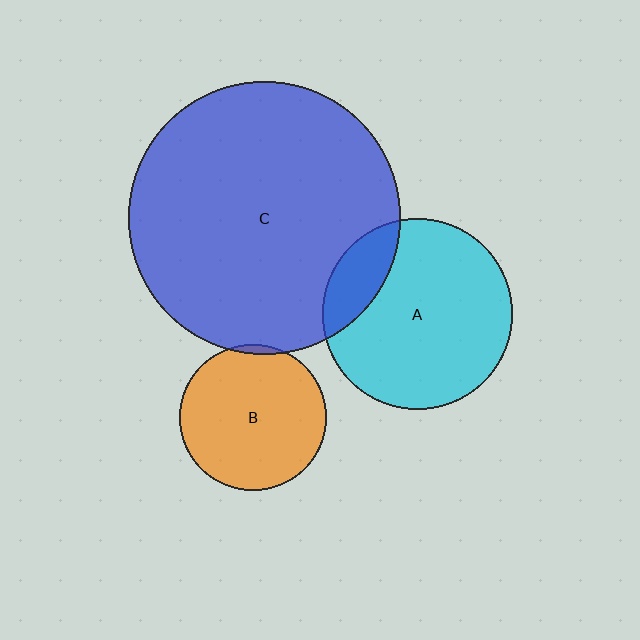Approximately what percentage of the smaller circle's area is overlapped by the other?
Approximately 5%.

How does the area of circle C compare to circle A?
Approximately 2.0 times.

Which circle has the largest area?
Circle C (blue).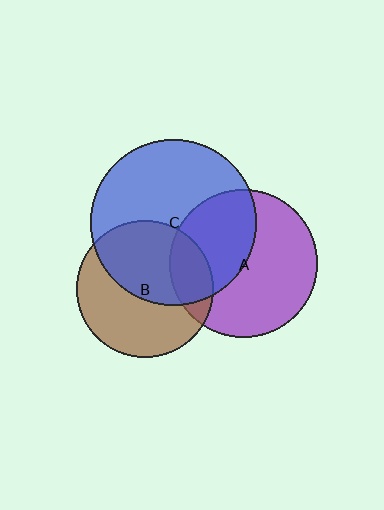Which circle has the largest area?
Circle C (blue).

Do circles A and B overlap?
Yes.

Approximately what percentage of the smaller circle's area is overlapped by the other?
Approximately 20%.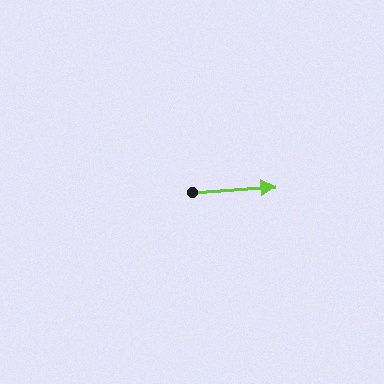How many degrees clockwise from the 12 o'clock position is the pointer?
Approximately 86 degrees.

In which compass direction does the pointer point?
East.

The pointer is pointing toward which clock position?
Roughly 3 o'clock.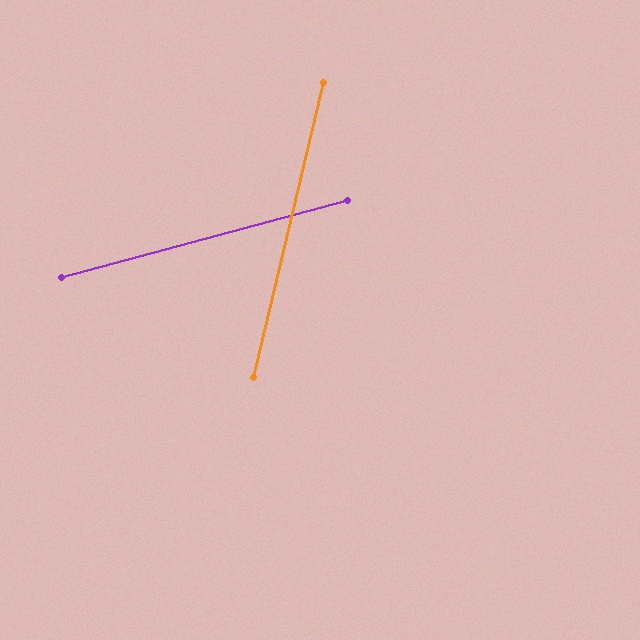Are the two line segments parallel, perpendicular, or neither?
Neither parallel nor perpendicular — they differ by about 61°.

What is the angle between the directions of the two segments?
Approximately 61 degrees.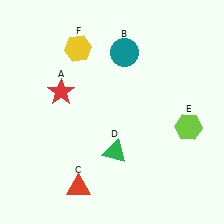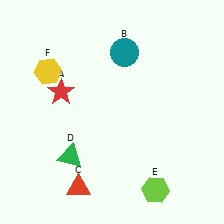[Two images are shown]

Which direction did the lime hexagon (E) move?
The lime hexagon (E) moved down.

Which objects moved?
The objects that moved are: the green triangle (D), the lime hexagon (E), the yellow hexagon (F).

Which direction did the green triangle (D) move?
The green triangle (D) moved left.